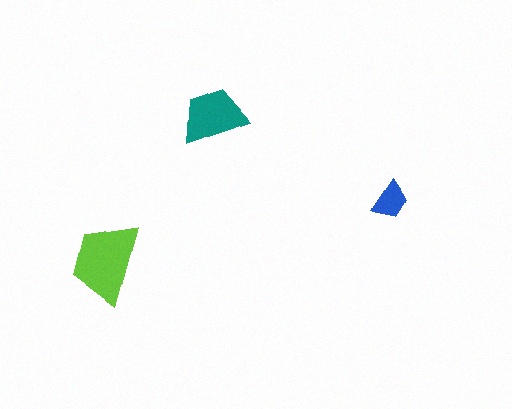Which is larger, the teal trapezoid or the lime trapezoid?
The lime one.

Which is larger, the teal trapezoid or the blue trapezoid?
The teal one.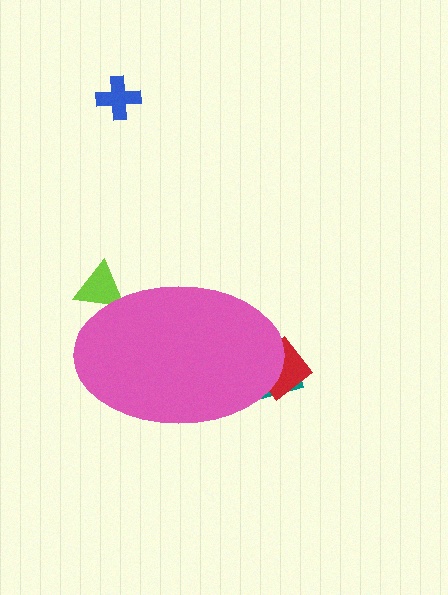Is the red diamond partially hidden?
Yes, the red diamond is partially hidden behind the pink ellipse.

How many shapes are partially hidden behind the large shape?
3 shapes are partially hidden.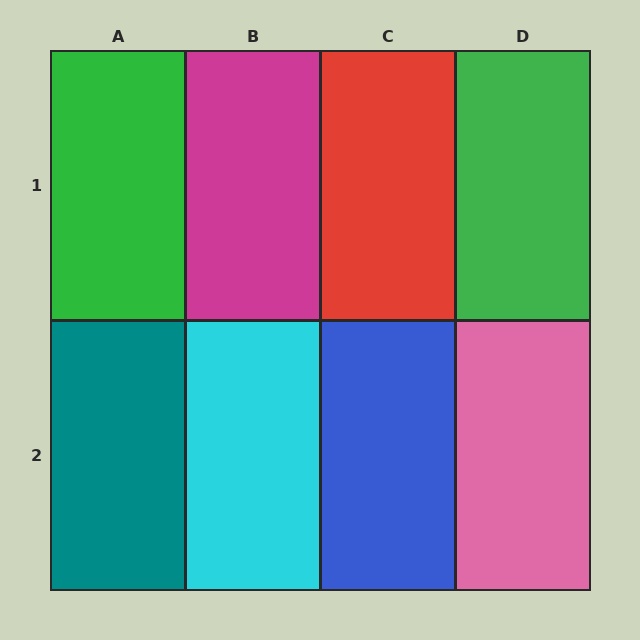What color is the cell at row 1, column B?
Magenta.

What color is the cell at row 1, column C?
Red.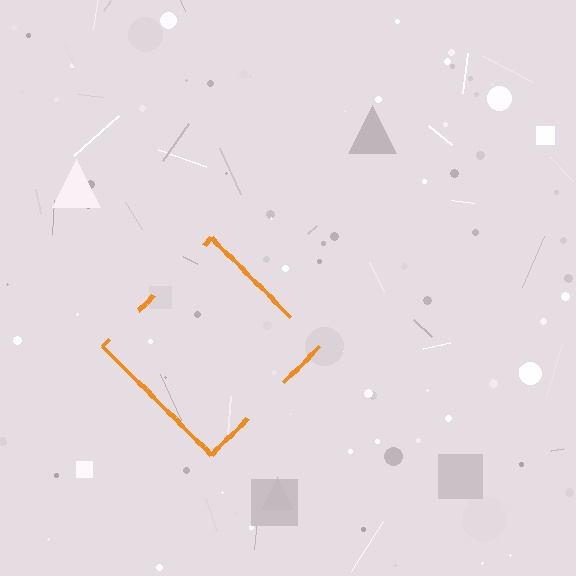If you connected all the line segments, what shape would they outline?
They would outline a diamond.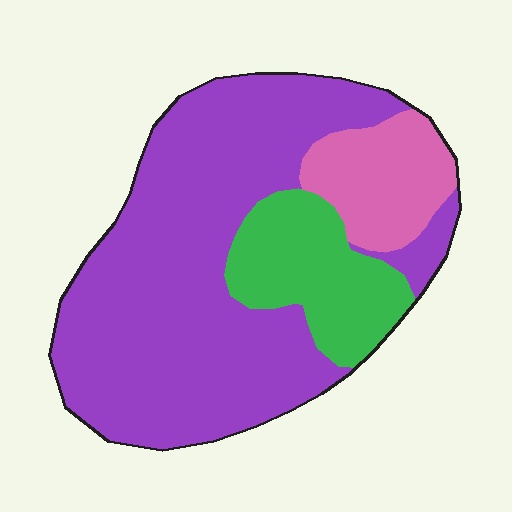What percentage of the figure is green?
Green takes up less than a quarter of the figure.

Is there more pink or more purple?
Purple.